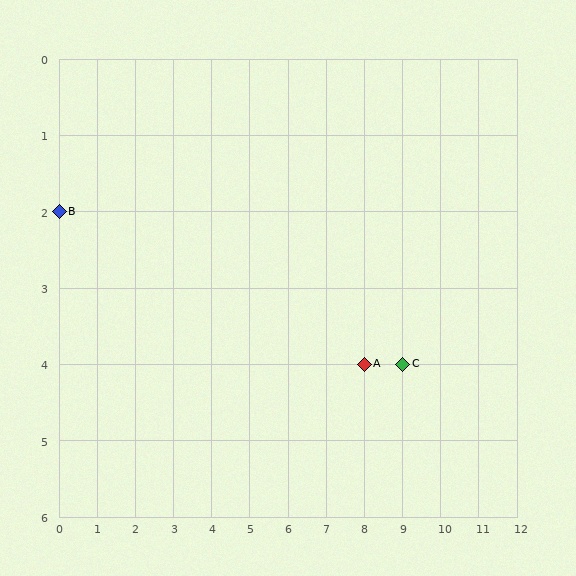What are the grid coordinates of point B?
Point B is at grid coordinates (0, 2).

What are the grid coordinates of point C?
Point C is at grid coordinates (9, 4).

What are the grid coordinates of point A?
Point A is at grid coordinates (8, 4).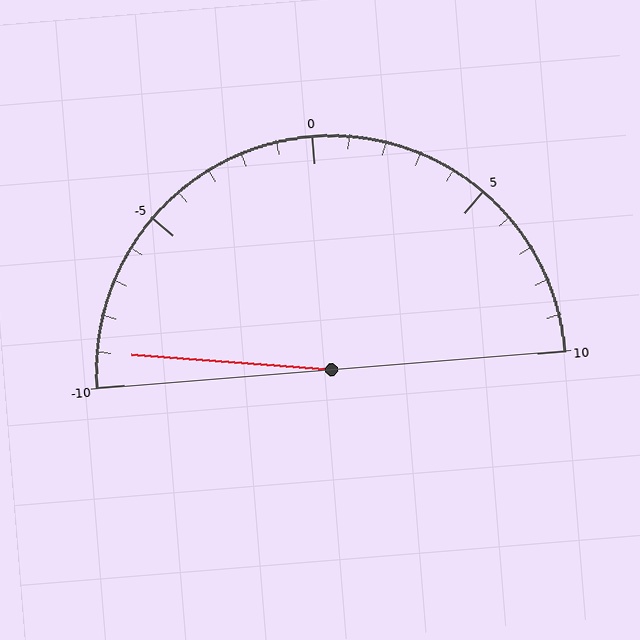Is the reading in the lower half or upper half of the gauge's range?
The reading is in the lower half of the range (-10 to 10).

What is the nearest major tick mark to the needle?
The nearest major tick mark is -10.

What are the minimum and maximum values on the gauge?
The gauge ranges from -10 to 10.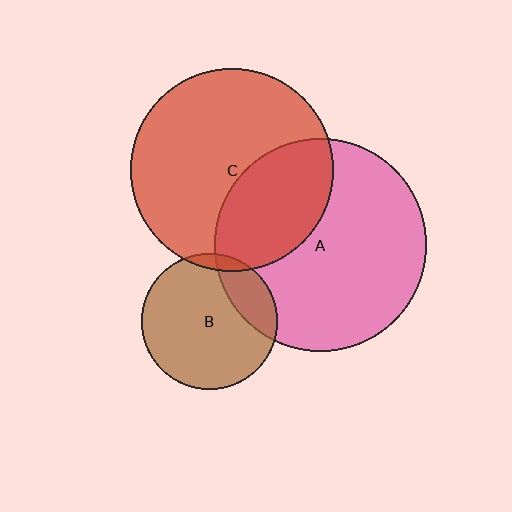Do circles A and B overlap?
Yes.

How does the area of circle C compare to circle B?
Approximately 2.2 times.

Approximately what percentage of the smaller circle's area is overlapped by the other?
Approximately 20%.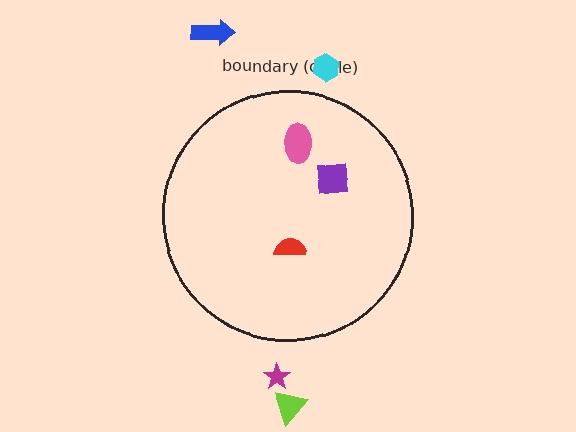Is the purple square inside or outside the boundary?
Inside.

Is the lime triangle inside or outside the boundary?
Outside.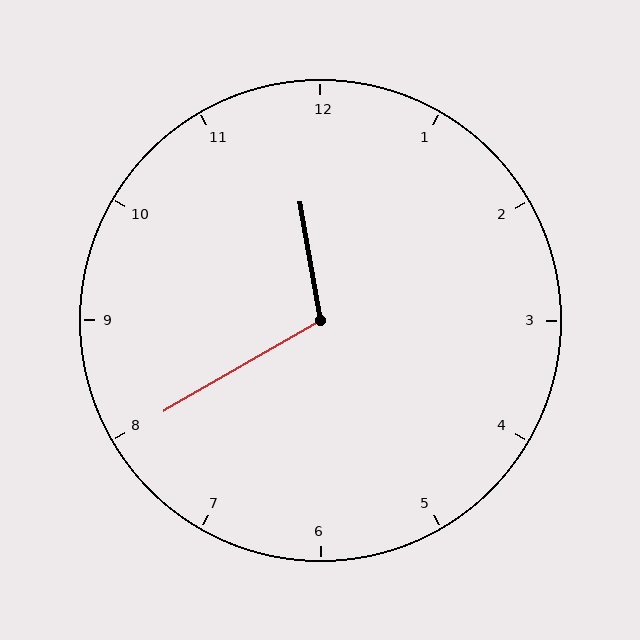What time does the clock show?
11:40.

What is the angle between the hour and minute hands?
Approximately 110 degrees.